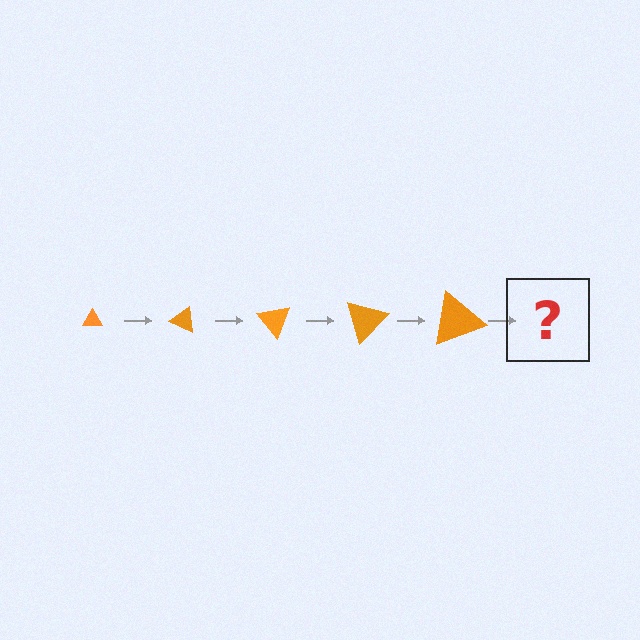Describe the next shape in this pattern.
It should be a triangle, larger than the previous one and rotated 125 degrees from the start.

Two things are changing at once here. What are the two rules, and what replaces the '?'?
The two rules are that the triangle grows larger each step and it rotates 25 degrees each step. The '?' should be a triangle, larger than the previous one and rotated 125 degrees from the start.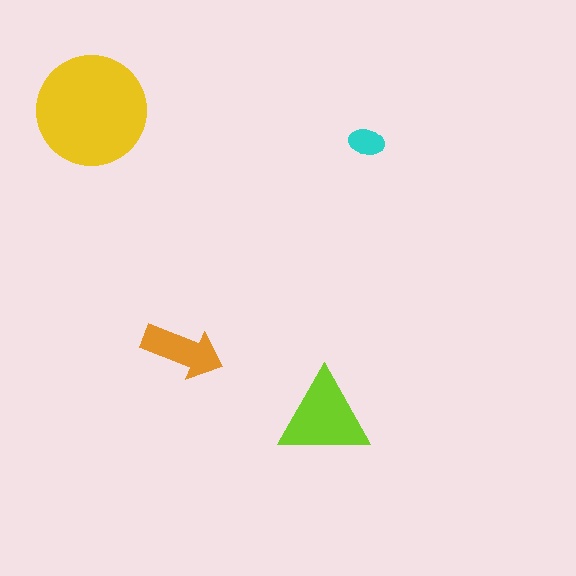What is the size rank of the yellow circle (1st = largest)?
1st.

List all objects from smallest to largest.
The cyan ellipse, the orange arrow, the lime triangle, the yellow circle.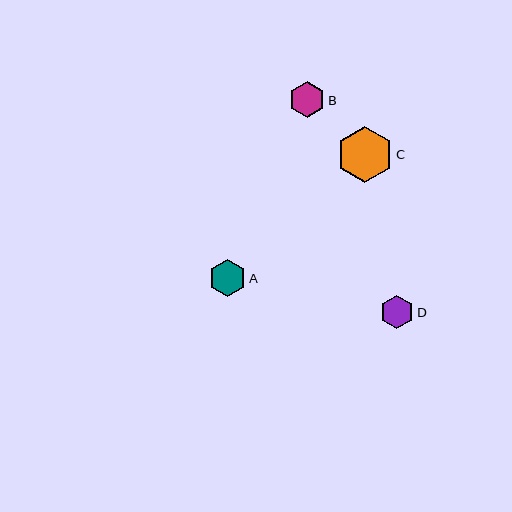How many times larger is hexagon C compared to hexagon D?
Hexagon C is approximately 1.6 times the size of hexagon D.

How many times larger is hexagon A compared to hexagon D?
Hexagon A is approximately 1.1 times the size of hexagon D.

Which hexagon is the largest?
Hexagon C is the largest with a size of approximately 56 pixels.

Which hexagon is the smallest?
Hexagon D is the smallest with a size of approximately 34 pixels.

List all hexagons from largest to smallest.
From largest to smallest: C, A, B, D.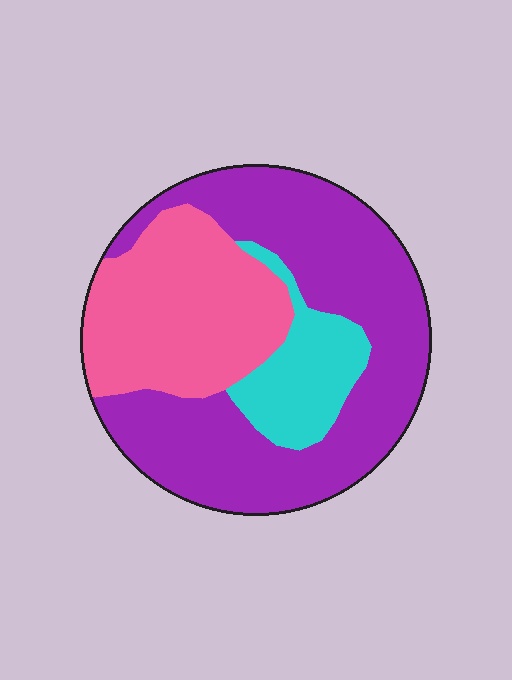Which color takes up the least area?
Cyan, at roughly 15%.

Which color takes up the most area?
Purple, at roughly 55%.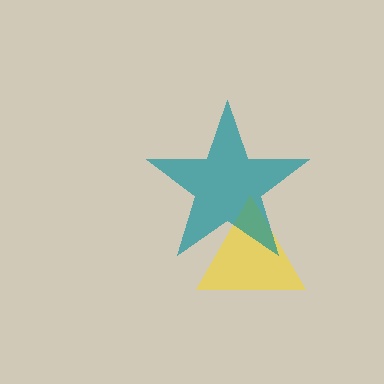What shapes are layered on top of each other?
The layered shapes are: a yellow triangle, a teal star.